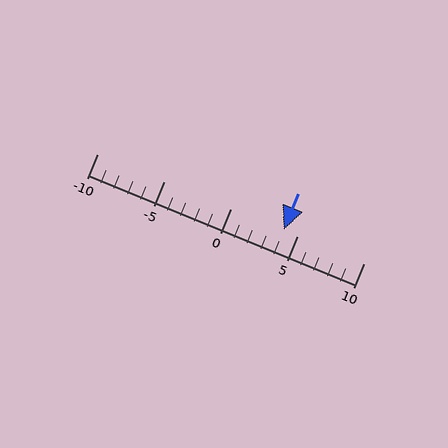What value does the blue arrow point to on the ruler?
The blue arrow points to approximately 4.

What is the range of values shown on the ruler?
The ruler shows values from -10 to 10.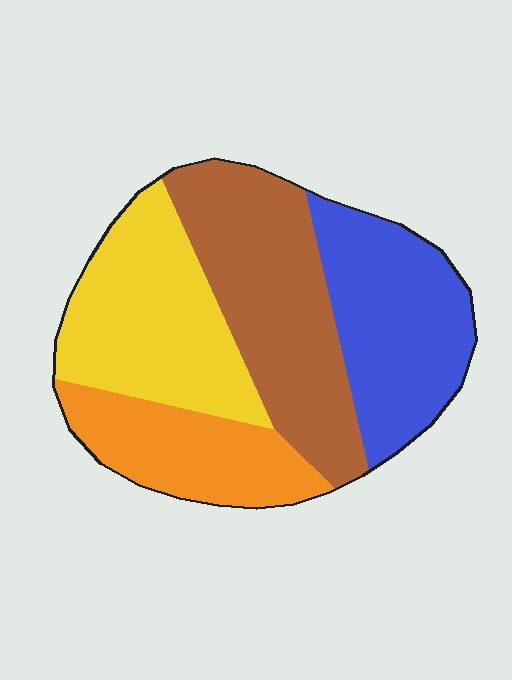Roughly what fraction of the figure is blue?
Blue takes up about one quarter (1/4) of the figure.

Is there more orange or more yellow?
Yellow.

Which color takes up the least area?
Orange, at roughly 20%.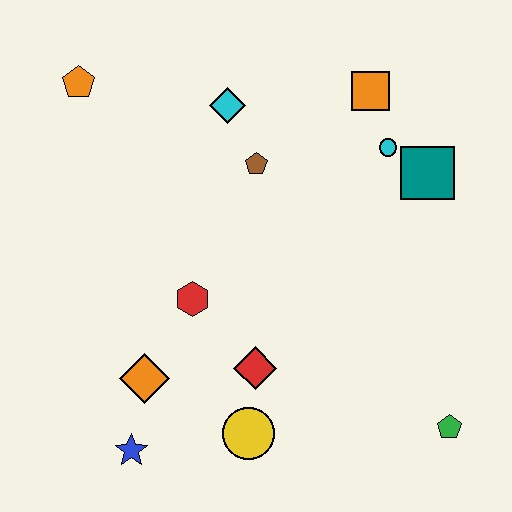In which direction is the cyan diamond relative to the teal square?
The cyan diamond is to the left of the teal square.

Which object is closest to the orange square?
The cyan circle is closest to the orange square.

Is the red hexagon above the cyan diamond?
No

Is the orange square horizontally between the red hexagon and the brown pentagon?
No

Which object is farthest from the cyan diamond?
The green pentagon is farthest from the cyan diamond.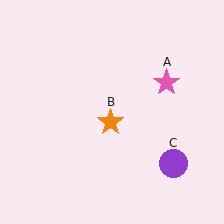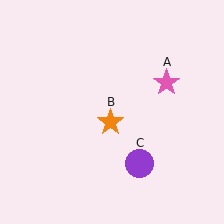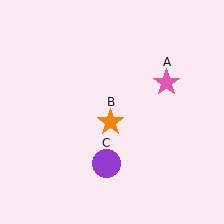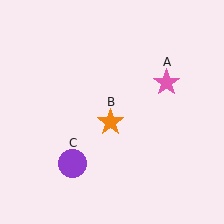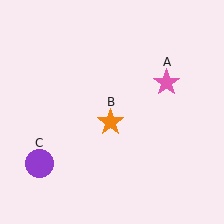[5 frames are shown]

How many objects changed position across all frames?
1 object changed position: purple circle (object C).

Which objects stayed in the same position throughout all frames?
Pink star (object A) and orange star (object B) remained stationary.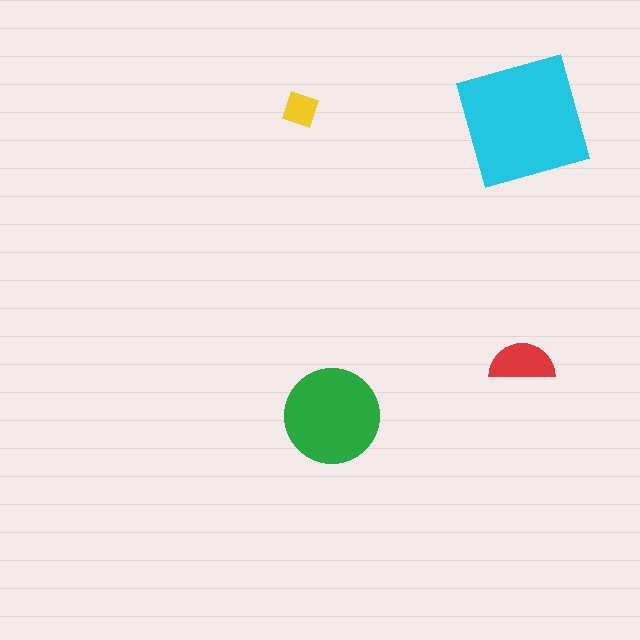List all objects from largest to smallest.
The cyan square, the green circle, the red semicircle, the yellow diamond.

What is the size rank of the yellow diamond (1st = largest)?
4th.